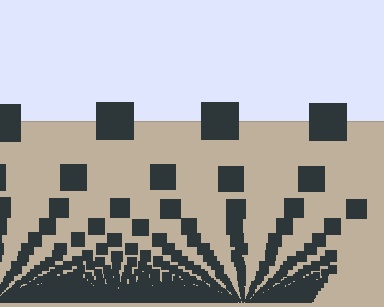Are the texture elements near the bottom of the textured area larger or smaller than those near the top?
Smaller. The gradient is inverted — elements near the bottom are smaller and denser.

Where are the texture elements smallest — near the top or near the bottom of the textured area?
Near the bottom.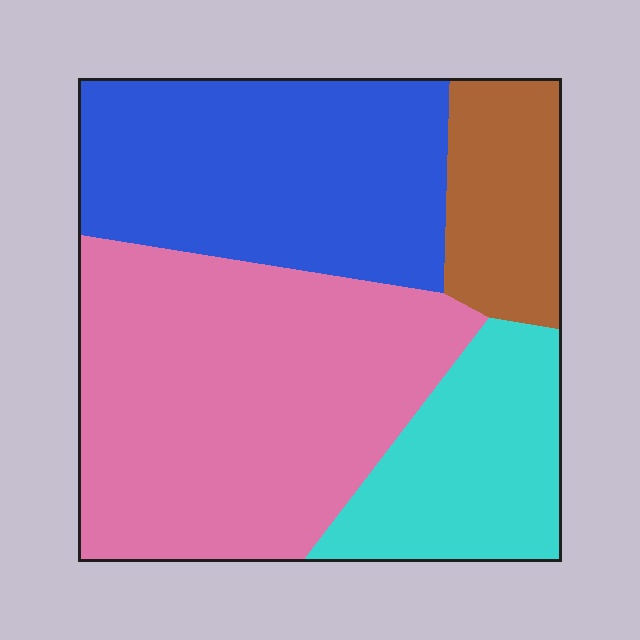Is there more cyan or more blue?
Blue.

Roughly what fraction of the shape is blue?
Blue covers roughly 30% of the shape.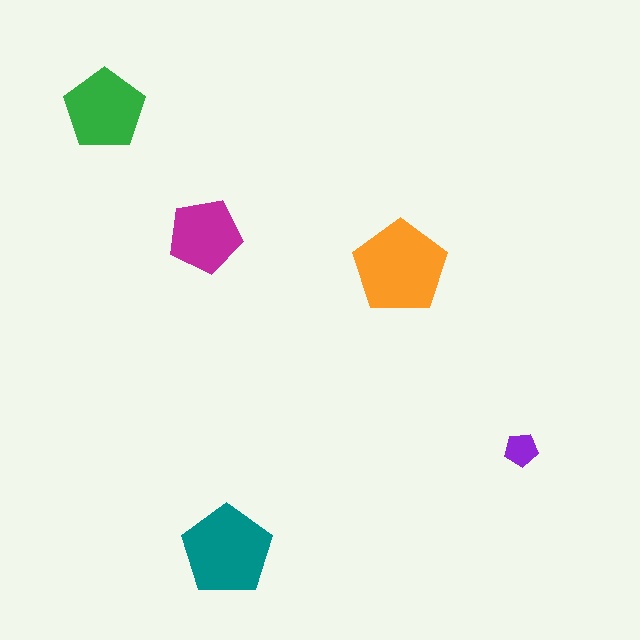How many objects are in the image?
There are 5 objects in the image.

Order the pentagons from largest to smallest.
the orange one, the teal one, the green one, the magenta one, the purple one.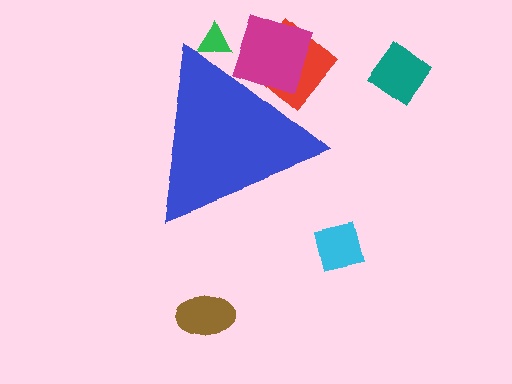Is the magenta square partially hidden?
Yes, the magenta square is partially hidden behind the blue triangle.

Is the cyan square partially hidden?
No, the cyan square is fully visible.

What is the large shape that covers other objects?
A blue triangle.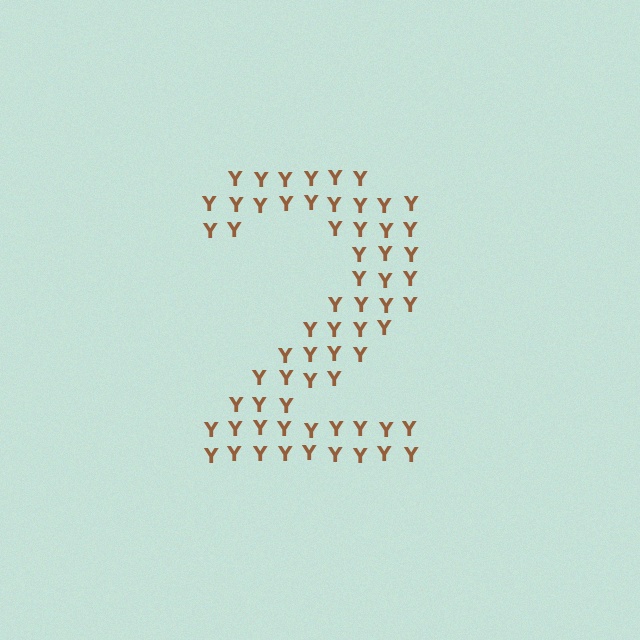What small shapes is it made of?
It is made of small letter Y's.